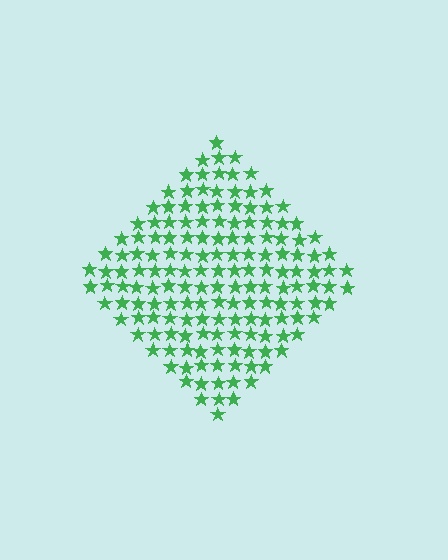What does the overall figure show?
The overall figure shows a diamond.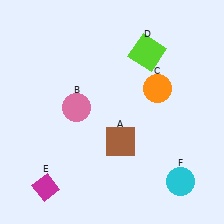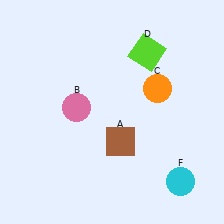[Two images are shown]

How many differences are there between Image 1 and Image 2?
There is 1 difference between the two images.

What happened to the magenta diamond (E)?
The magenta diamond (E) was removed in Image 2. It was in the bottom-left area of Image 1.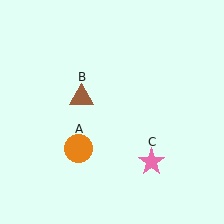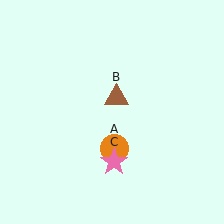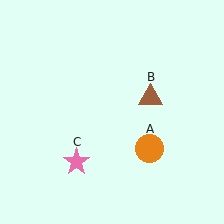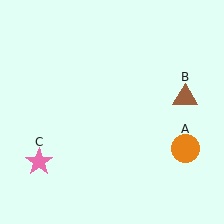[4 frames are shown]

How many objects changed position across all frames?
3 objects changed position: orange circle (object A), brown triangle (object B), pink star (object C).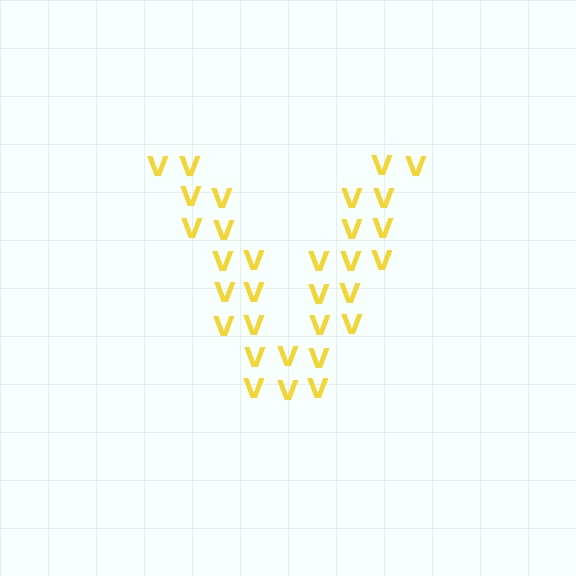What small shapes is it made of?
It is made of small letter V's.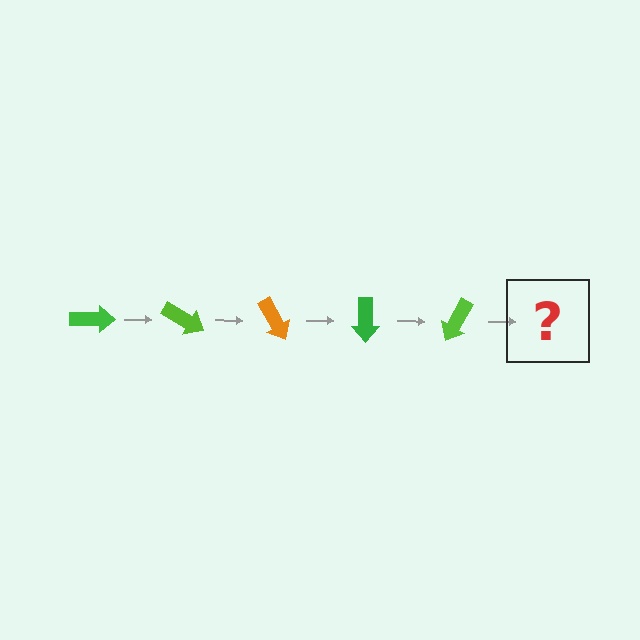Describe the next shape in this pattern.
It should be an orange arrow, rotated 150 degrees from the start.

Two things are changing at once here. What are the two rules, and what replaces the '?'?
The two rules are that it rotates 30 degrees each step and the color cycles through green, lime, and orange. The '?' should be an orange arrow, rotated 150 degrees from the start.